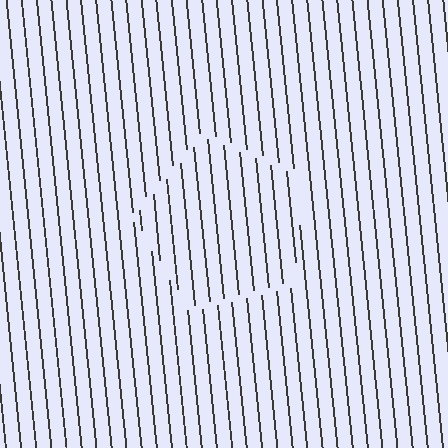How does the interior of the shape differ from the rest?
The interior of the shape contains the same grating, shifted by half a period — the contour is defined by the phase discontinuity where line-ends from the inner and outer gratings abut.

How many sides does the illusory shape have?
5 sides — the line-ends trace a pentagon.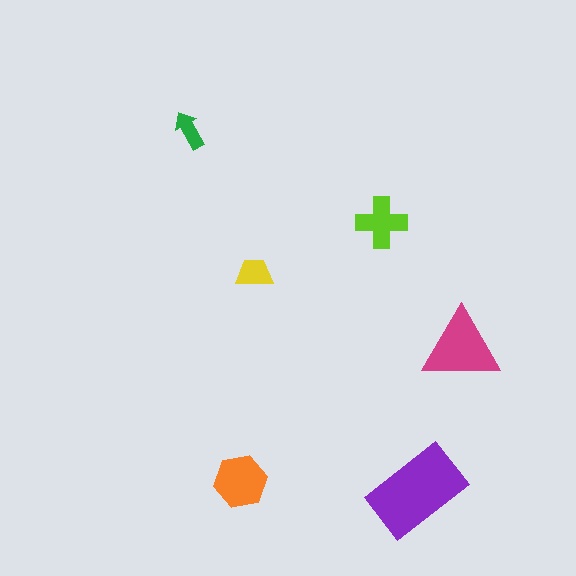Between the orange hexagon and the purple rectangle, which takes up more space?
The purple rectangle.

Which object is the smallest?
The green arrow.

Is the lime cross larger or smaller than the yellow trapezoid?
Larger.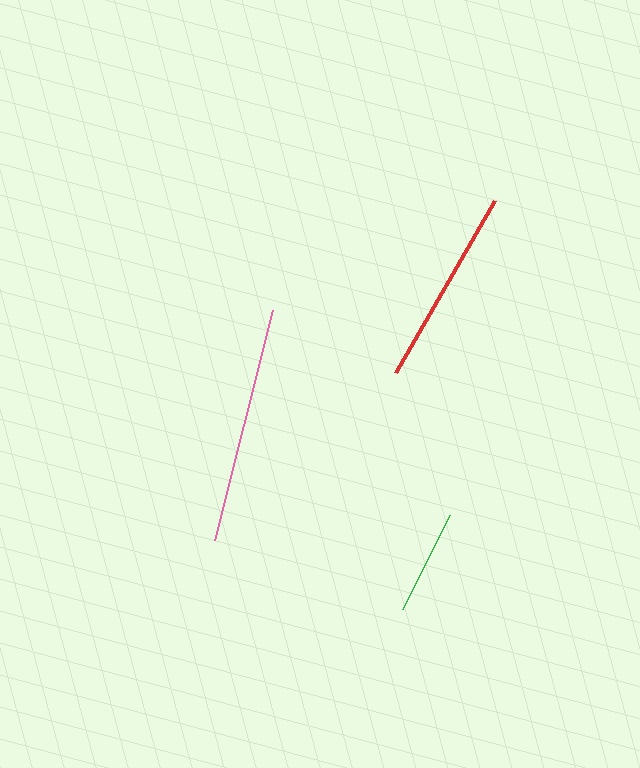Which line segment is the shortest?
The green line is the shortest at approximately 105 pixels.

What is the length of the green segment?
The green segment is approximately 105 pixels long.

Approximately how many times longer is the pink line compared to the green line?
The pink line is approximately 2.3 times the length of the green line.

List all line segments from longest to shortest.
From longest to shortest: pink, red, green.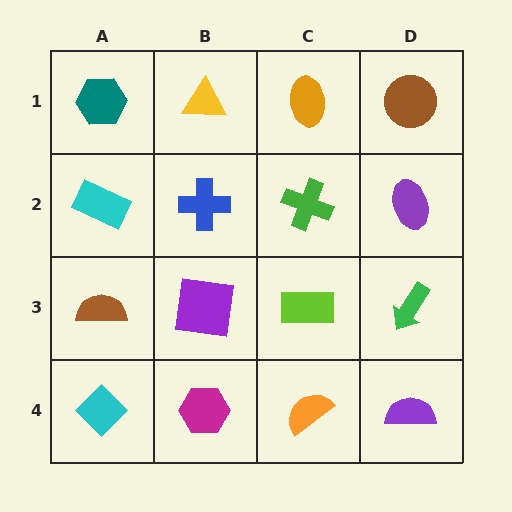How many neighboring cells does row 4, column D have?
2.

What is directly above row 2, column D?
A brown circle.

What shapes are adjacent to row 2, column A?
A teal hexagon (row 1, column A), a brown semicircle (row 3, column A), a blue cross (row 2, column B).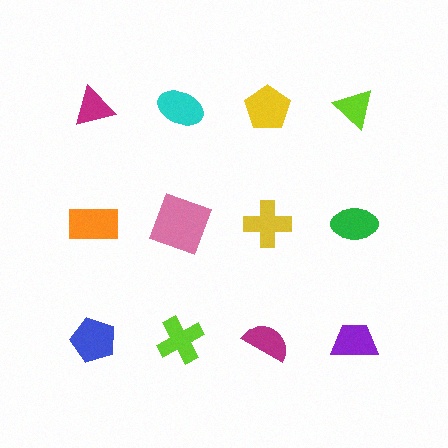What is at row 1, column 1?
A magenta triangle.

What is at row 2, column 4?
A green ellipse.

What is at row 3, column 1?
A blue pentagon.